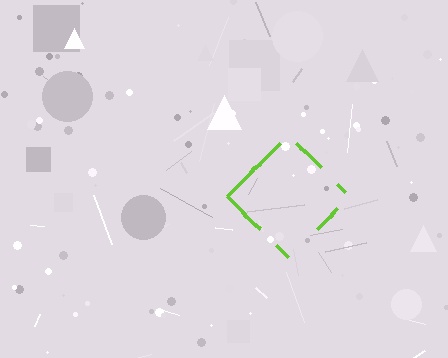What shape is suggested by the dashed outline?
The dashed outline suggests a diamond.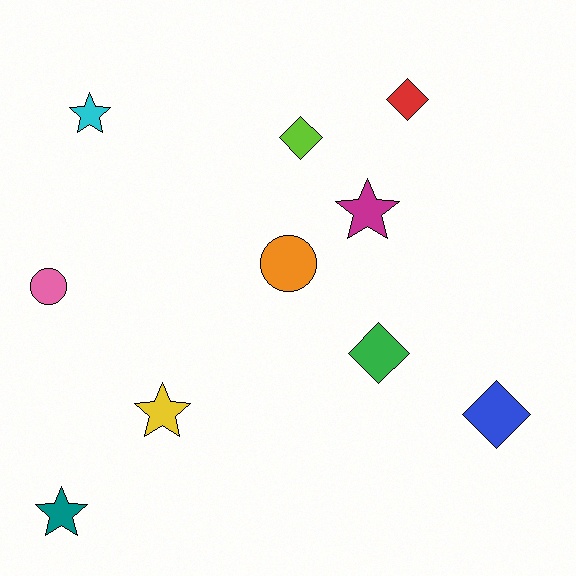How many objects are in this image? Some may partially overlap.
There are 10 objects.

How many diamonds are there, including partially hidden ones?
There are 4 diamonds.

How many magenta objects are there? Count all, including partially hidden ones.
There is 1 magenta object.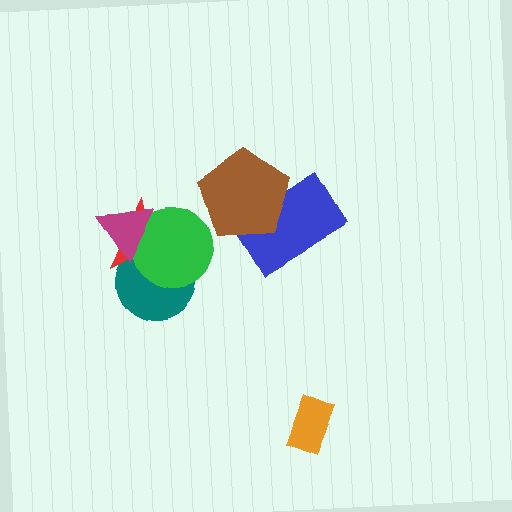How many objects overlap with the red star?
3 objects overlap with the red star.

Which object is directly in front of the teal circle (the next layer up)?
The red star is directly in front of the teal circle.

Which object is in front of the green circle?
The magenta triangle is in front of the green circle.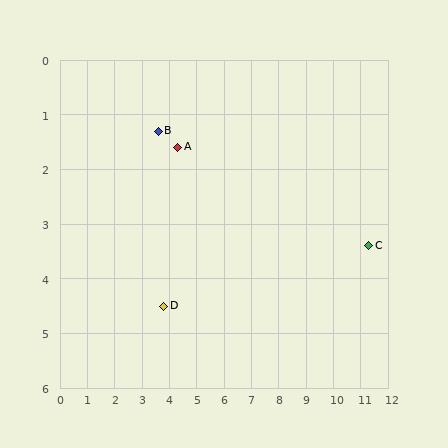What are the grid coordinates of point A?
Point A is at approximately (4.3, 1.6).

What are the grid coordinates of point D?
Point D is at approximately (3.8, 4.5).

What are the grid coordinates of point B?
Point B is at approximately (3.6, 1.3).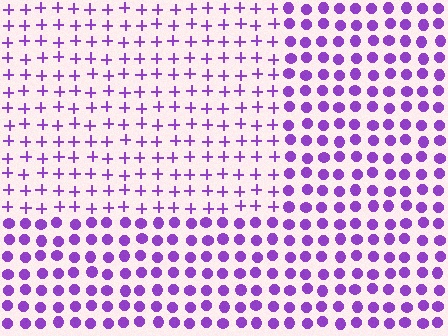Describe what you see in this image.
The image is filled with small purple elements arranged in a uniform grid. A rectangle-shaped region contains plus signs, while the surrounding area contains circles. The boundary is defined purely by the change in element shape.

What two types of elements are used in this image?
The image uses plus signs inside the rectangle region and circles outside it.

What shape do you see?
I see a rectangle.